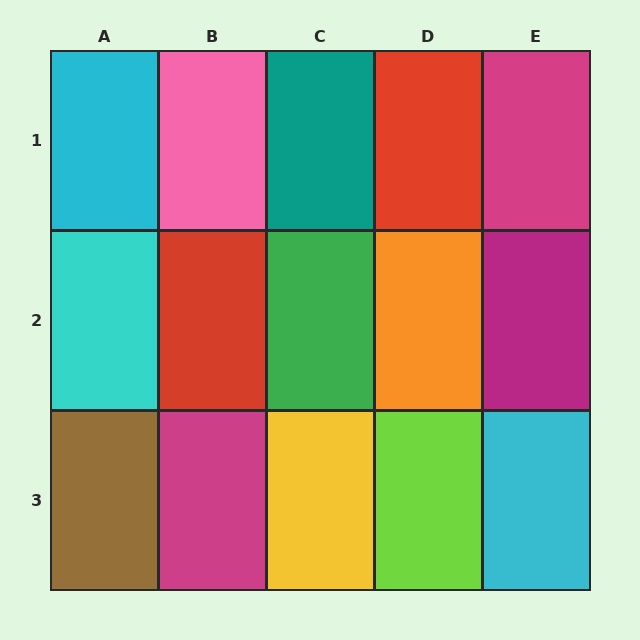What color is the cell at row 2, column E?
Magenta.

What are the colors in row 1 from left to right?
Cyan, pink, teal, red, magenta.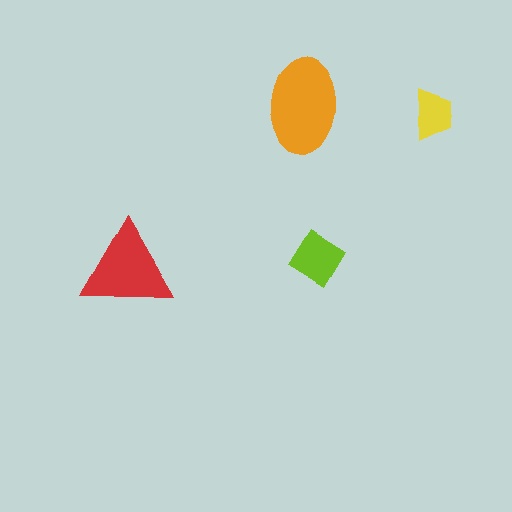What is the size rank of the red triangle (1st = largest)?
2nd.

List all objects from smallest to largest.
The yellow trapezoid, the lime diamond, the red triangle, the orange ellipse.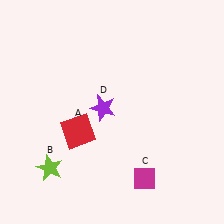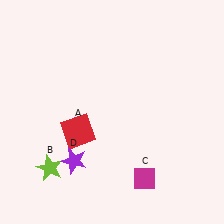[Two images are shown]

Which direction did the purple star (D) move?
The purple star (D) moved down.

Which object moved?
The purple star (D) moved down.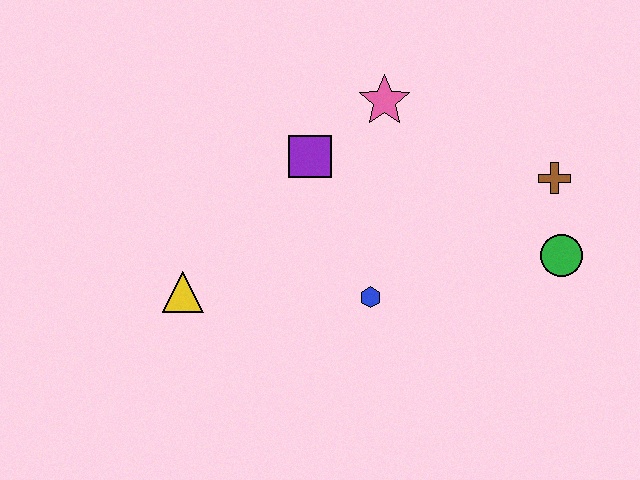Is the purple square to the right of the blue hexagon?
No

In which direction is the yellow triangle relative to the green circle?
The yellow triangle is to the left of the green circle.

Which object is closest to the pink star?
The purple square is closest to the pink star.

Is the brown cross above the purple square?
No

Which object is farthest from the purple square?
The green circle is farthest from the purple square.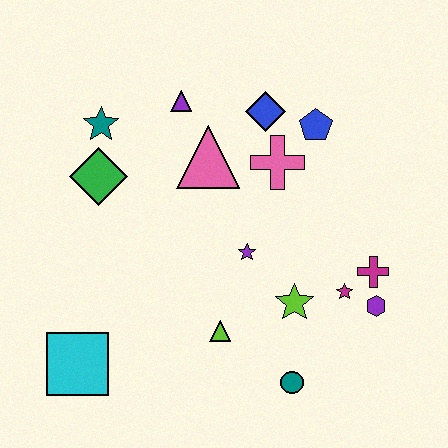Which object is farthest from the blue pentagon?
The cyan square is farthest from the blue pentagon.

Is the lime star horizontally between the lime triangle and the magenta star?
Yes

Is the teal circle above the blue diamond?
No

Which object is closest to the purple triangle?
The pink triangle is closest to the purple triangle.